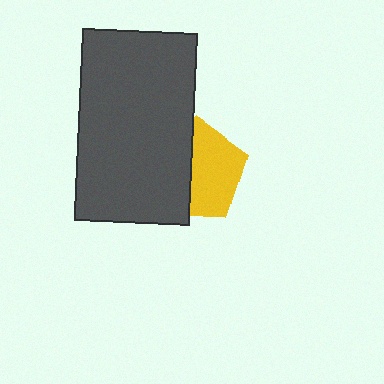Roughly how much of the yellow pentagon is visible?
About half of it is visible (roughly 53%).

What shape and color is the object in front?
The object in front is a dark gray rectangle.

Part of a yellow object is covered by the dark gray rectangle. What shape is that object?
It is a pentagon.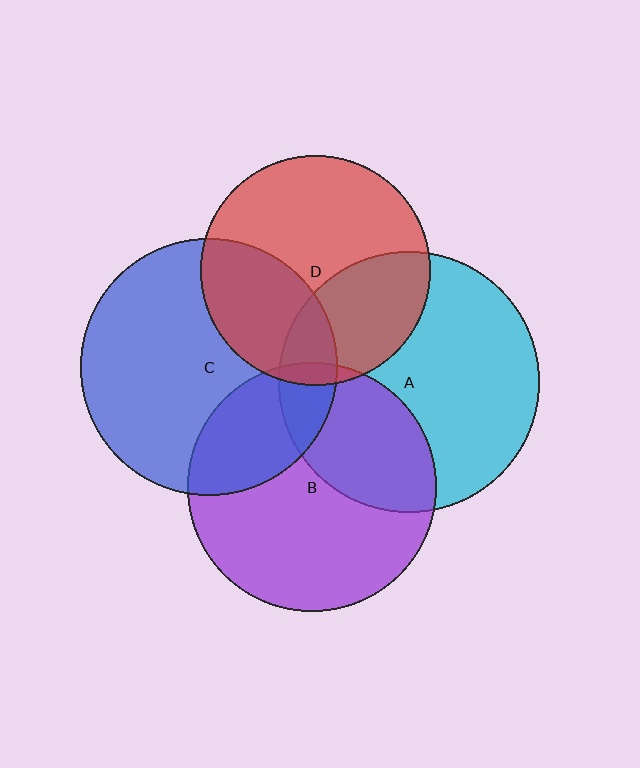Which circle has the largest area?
Circle A (cyan).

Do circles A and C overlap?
Yes.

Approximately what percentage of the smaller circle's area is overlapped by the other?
Approximately 15%.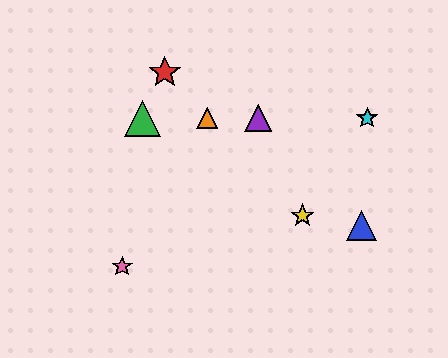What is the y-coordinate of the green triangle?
The green triangle is at y≈118.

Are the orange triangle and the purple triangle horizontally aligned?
Yes, both are at y≈118.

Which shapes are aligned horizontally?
The green triangle, the purple triangle, the orange triangle, the cyan star are aligned horizontally.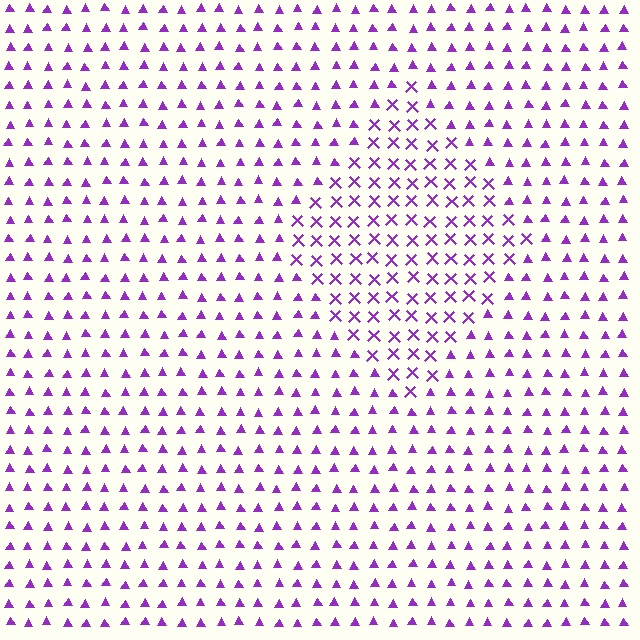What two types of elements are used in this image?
The image uses X marks inside the diamond region and triangles outside it.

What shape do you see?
I see a diamond.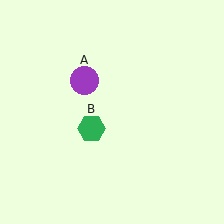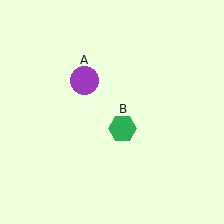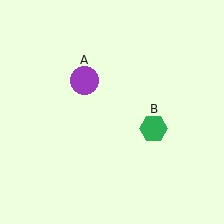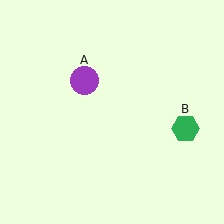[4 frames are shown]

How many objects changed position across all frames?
1 object changed position: green hexagon (object B).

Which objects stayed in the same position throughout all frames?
Purple circle (object A) remained stationary.